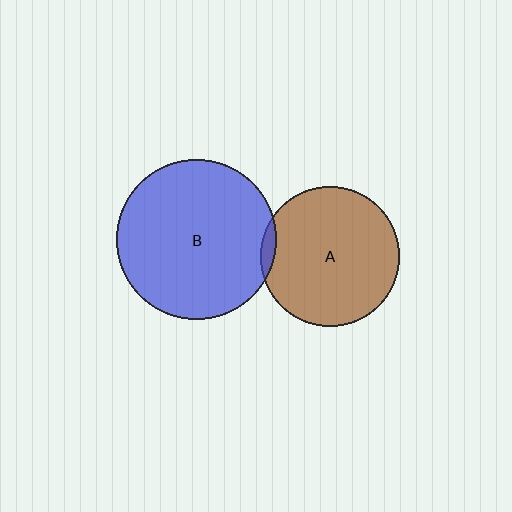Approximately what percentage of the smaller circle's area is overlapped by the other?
Approximately 5%.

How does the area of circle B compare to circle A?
Approximately 1.3 times.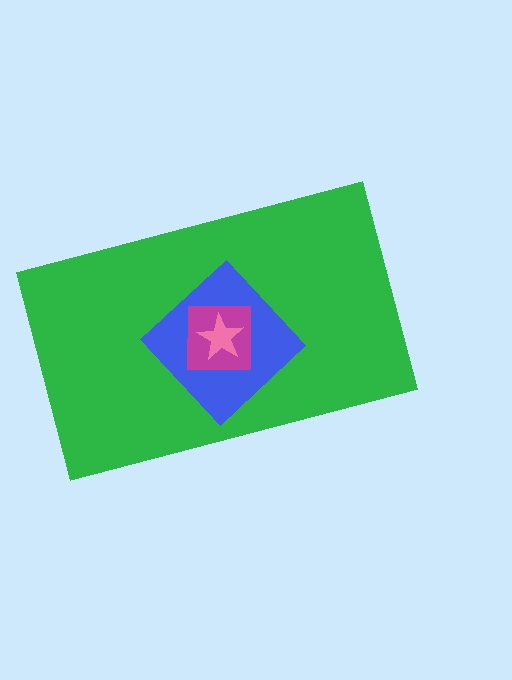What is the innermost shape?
The pink star.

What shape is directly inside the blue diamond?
The magenta square.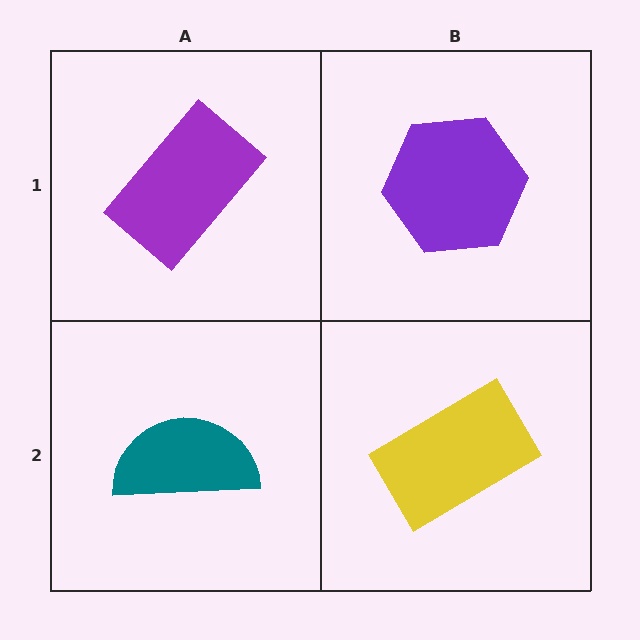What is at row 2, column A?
A teal semicircle.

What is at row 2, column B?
A yellow rectangle.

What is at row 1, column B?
A purple hexagon.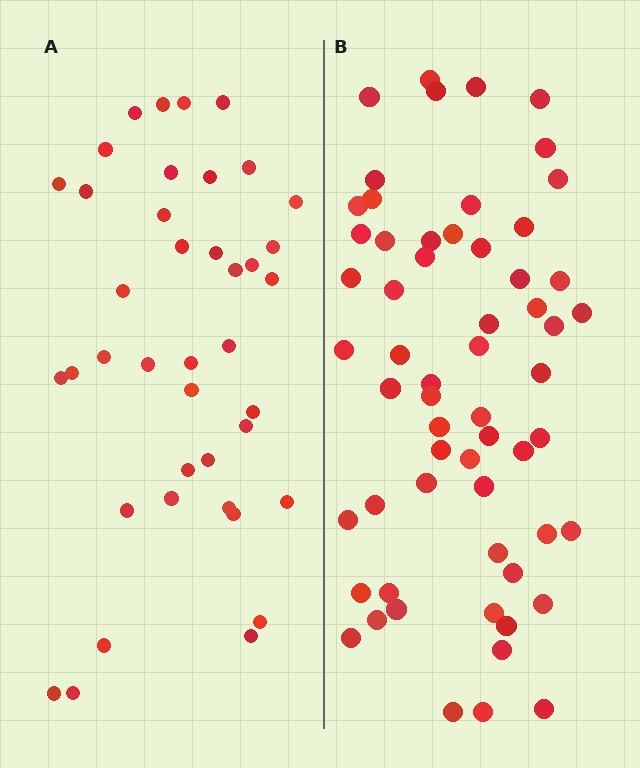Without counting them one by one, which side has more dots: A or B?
Region B (the right region) has more dots.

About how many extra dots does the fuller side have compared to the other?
Region B has approximately 20 more dots than region A.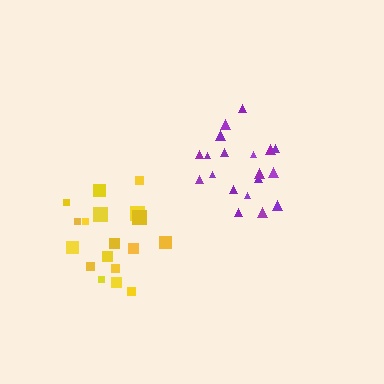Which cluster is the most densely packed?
Purple.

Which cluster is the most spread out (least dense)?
Yellow.